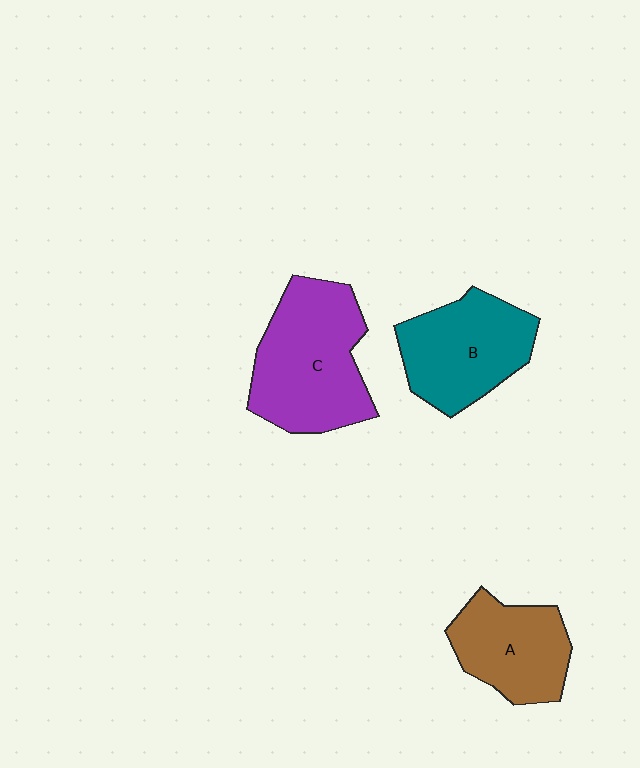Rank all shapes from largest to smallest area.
From largest to smallest: C (purple), B (teal), A (brown).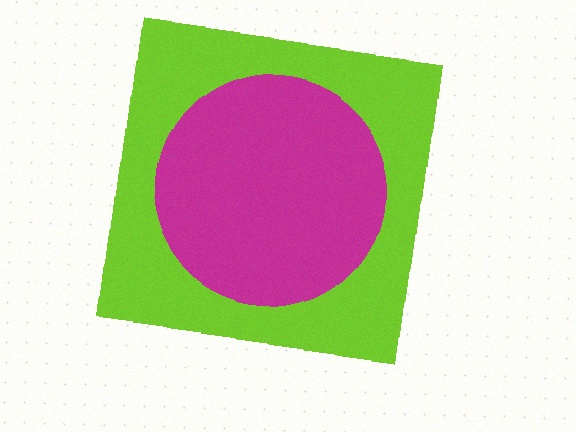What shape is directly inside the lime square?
The magenta circle.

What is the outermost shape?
The lime square.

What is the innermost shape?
The magenta circle.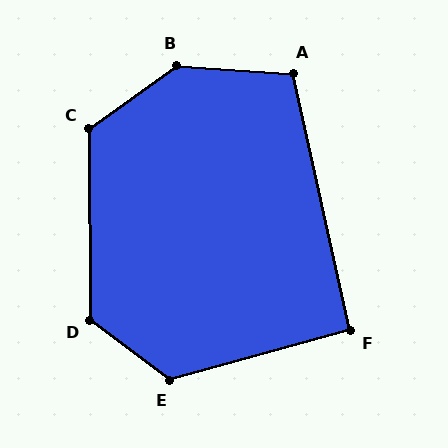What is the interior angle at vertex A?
Approximately 107 degrees (obtuse).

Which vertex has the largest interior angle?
B, at approximately 140 degrees.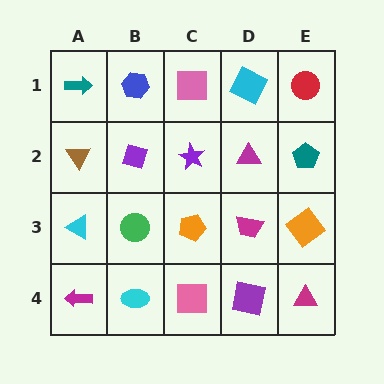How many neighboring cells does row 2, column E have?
3.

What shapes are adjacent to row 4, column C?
An orange pentagon (row 3, column C), a cyan ellipse (row 4, column B), a purple square (row 4, column D).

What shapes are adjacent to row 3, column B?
A purple diamond (row 2, column B), a cyan ellipse (row 4, column B), a cyan triangle (row 3, column A), an orange pentagon (row 3, column C).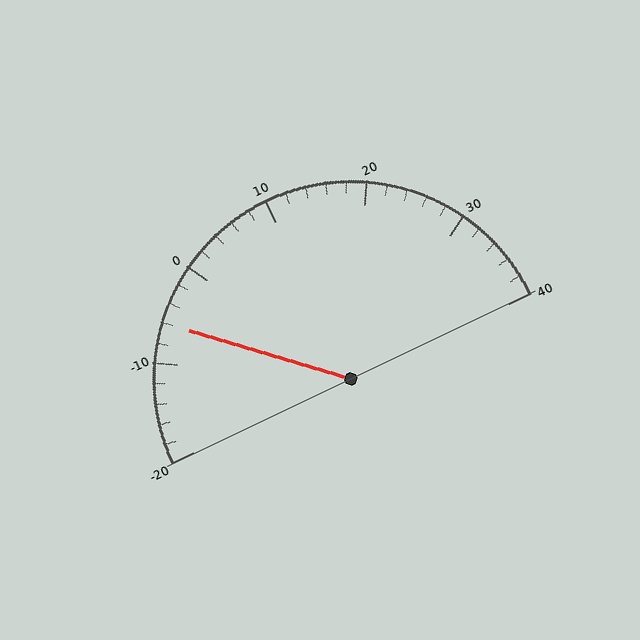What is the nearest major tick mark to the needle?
The nearest major tick mark is -10.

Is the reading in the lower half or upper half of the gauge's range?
The reading is in the lower half of the range (-20 to 40).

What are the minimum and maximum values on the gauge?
The gauge ranges from -20 to 40.